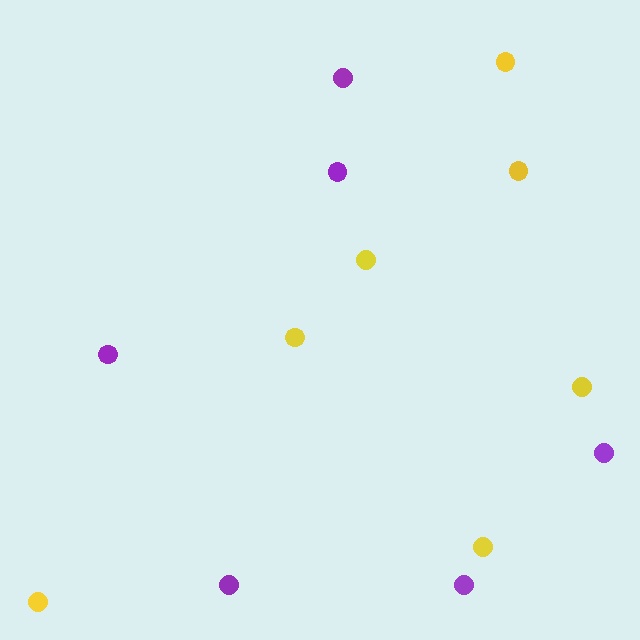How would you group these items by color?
There are 2 groups: one group of yellow circles (7) and one group of purple circles (6).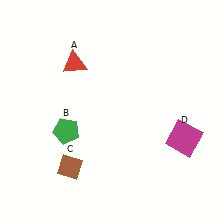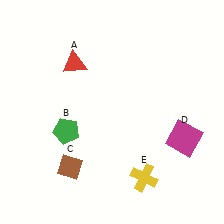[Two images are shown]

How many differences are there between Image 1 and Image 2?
There is 1 difference between the two images.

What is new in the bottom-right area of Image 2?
A yellow cross (E) was added in the bottom-right area of Image 2.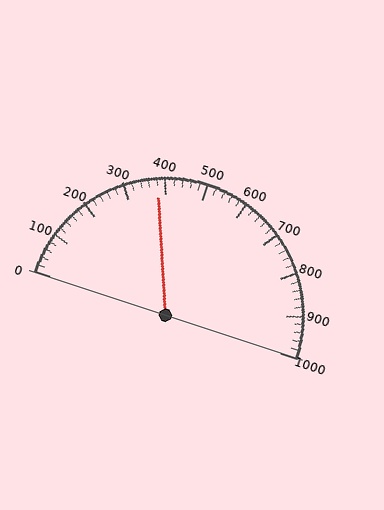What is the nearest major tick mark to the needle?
The nearest major tick mark is 400.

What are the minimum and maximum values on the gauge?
The gauge ranges from 0 to 1000.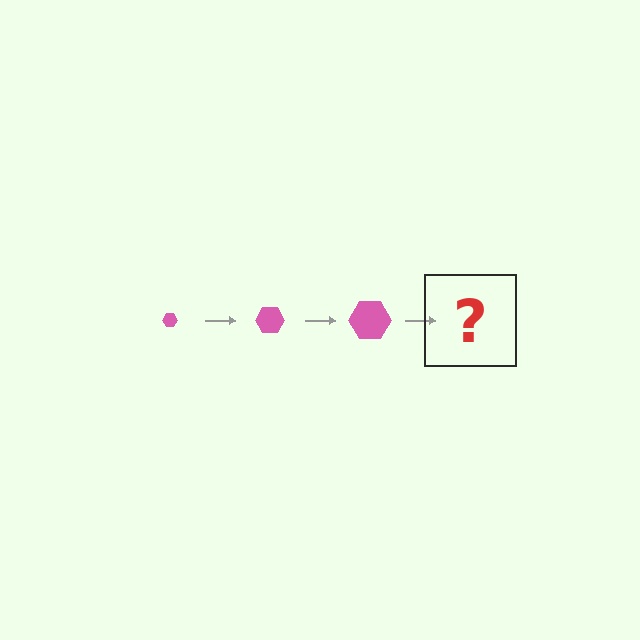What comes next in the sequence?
The next element should be a pink hexagon, larger than the previous one.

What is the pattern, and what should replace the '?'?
The pattern is that the hexagon gets progressively larger each step. The '?' should be a pink hexagon, larger than the previous one.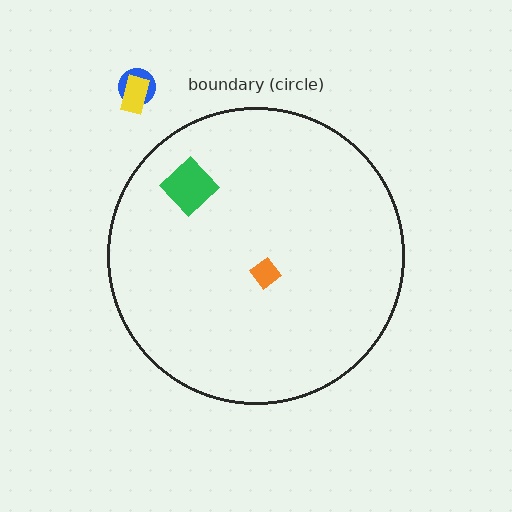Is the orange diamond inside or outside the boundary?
Inside.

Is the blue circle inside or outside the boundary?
Outside.